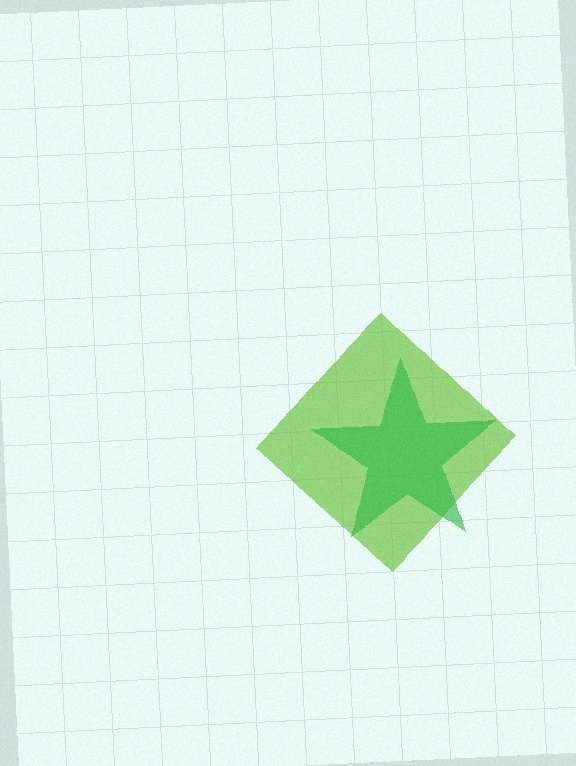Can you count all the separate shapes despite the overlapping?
Yes, there are 2 separate shapes.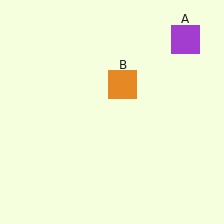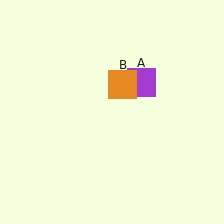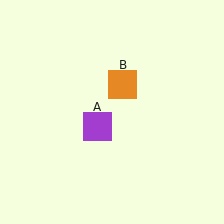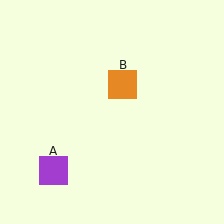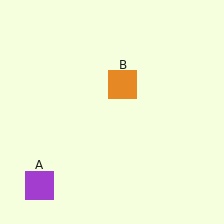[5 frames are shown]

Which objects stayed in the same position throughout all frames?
Orange square (object B) remained stationary.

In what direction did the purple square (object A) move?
The purple square (object A) moved down and to the left.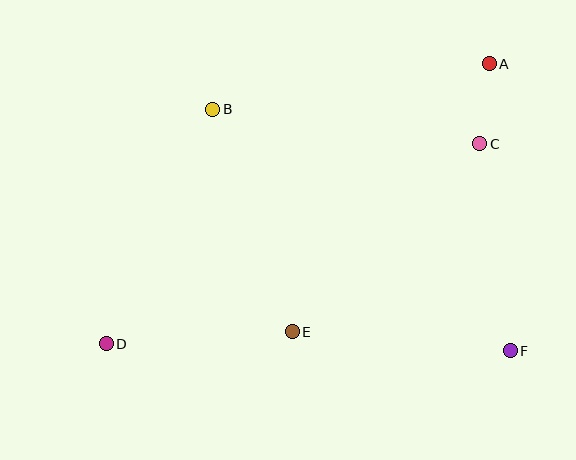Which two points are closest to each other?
Points A and C are closest to each other.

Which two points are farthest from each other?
Points A and D are farthest from each other.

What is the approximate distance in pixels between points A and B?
The distance between A and B is approximately 281 pixels.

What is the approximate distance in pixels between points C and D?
The distance between C and D is approximately 424 pixels.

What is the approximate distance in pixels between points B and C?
The distance between B and C is approximately 269 pixels.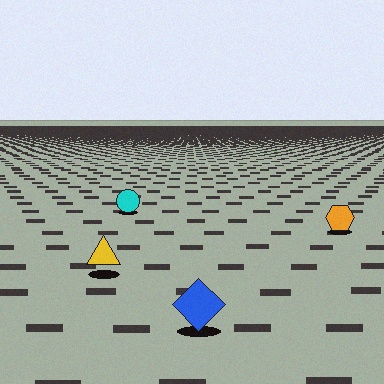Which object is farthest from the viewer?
The cyan circle is farthest from the viewer. It appears smaller and the ground texture around it is denser.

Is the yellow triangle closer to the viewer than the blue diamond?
No. The blue diamond is closer — you can tell from the texture gradient: the ground texture is coarser near it.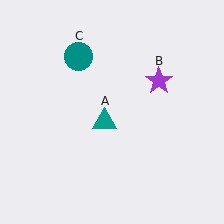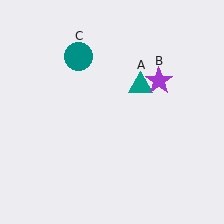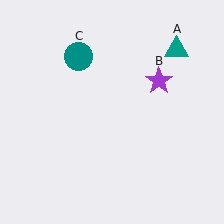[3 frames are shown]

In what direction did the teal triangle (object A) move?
The teal triangle (object A) moved up and to the right.